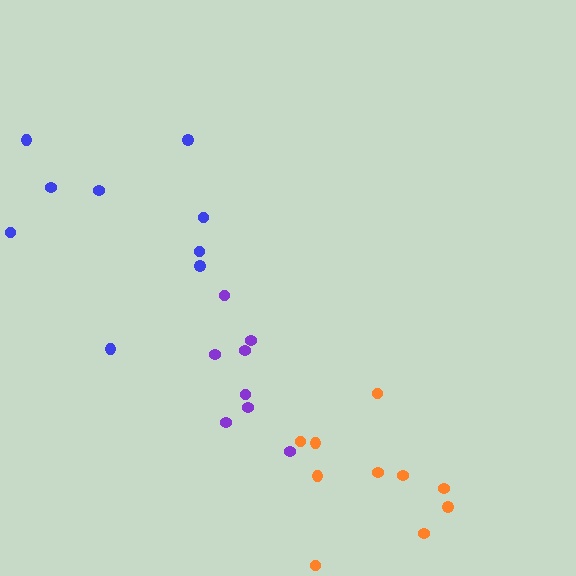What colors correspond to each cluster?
The clusters are colored: orange, blue, purple.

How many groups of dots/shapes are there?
There are 3 groups.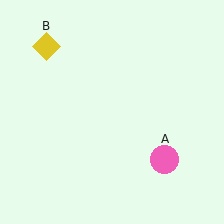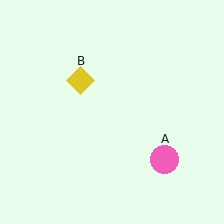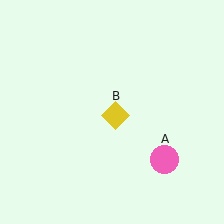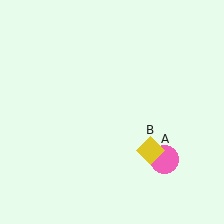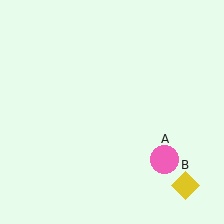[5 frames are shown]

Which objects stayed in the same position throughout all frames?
Pink circle (object A) remained stationary.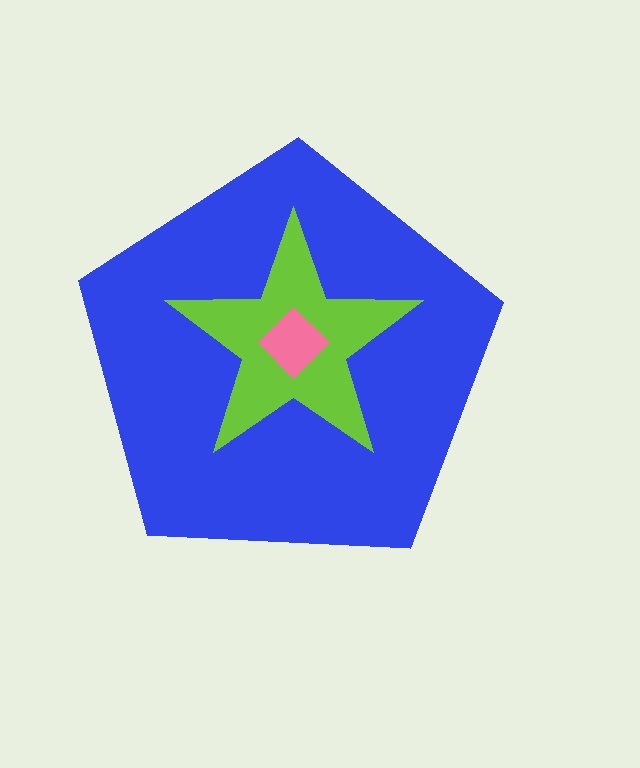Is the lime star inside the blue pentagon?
Yes.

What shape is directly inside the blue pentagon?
The lime star.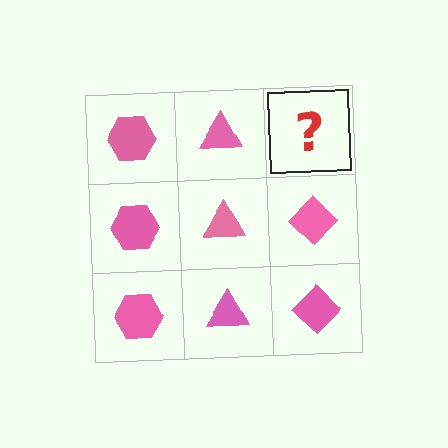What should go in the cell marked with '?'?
The missing cell should contain a pink diamond.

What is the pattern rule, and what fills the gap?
The rule is that each column has a consistent shape. The gap should be filled with a pink diamond.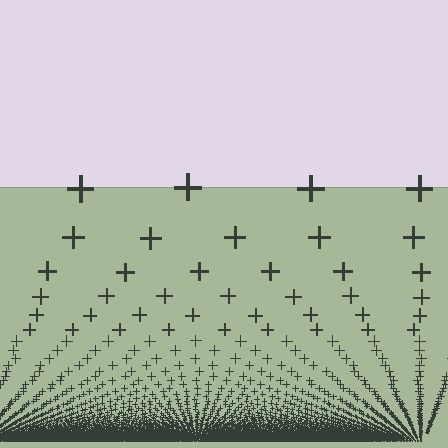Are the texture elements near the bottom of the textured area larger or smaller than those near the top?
Smaller. The gradient is inverted — elements near the bottom are smaller and denser.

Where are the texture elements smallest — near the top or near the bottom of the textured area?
Near the bottom.